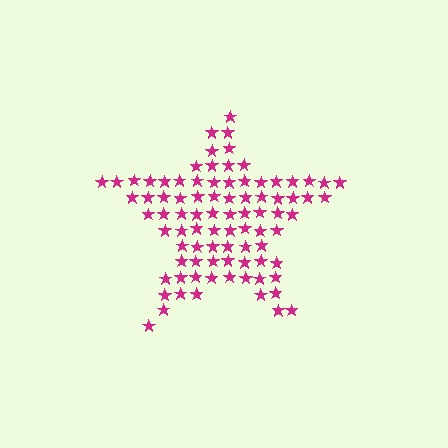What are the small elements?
The small elements are stars.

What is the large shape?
The large shape is a star.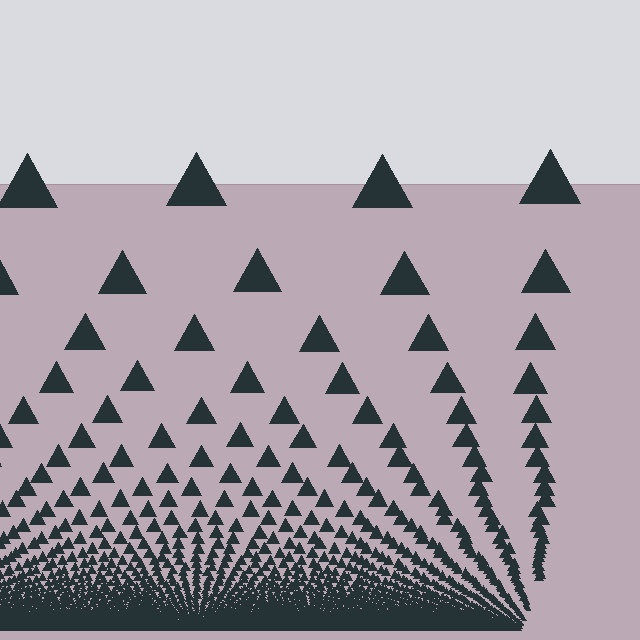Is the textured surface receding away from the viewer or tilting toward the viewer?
The surface appears to tilt toward the viewer. Texture elements get larger and sparser toward the top.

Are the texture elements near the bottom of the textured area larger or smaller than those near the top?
Smaller. The gradient is inverted — elements near the bottom are smaller and denser.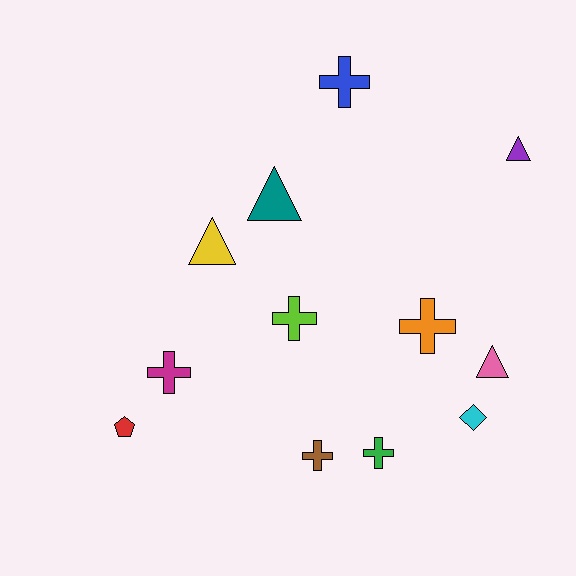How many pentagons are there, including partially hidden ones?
There is 1 pentagon.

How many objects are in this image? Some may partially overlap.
There are 12 objects.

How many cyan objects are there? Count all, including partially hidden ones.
There is 1 cyan object.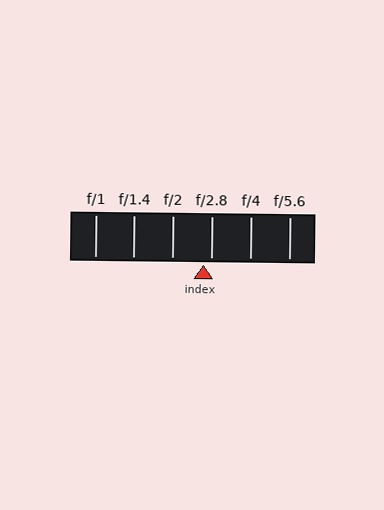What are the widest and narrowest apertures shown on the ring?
The widest aperture shown is f/1 and the narrowest is f/5.6.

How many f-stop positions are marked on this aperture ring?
There are 6 f-stop positions marked.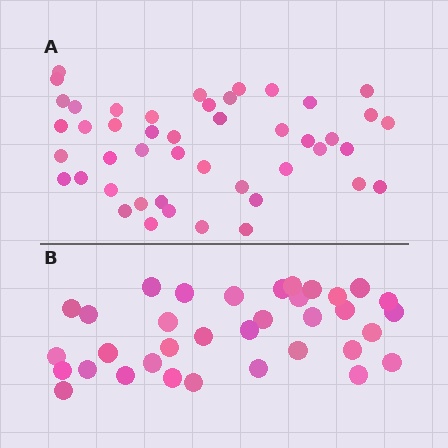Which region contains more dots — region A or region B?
Region A (the top region) has more dots.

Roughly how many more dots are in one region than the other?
Region A has roughly 12 or so more dots than region B.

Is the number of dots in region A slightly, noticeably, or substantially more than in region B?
Region A has noticeably more, but not dramatically so. The ratio is roughly 1.3 to 1.